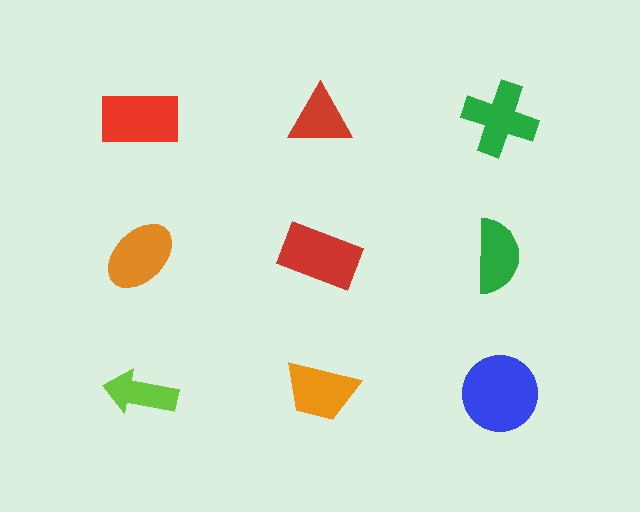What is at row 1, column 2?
A red triangle.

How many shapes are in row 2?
3 shapes.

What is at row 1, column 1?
A red rectangle.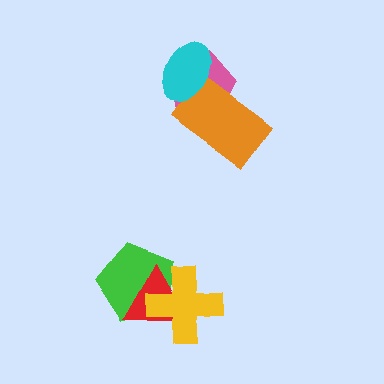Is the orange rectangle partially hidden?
Yes, it is partially covered by another shape.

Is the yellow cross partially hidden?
No, no other shape covers it.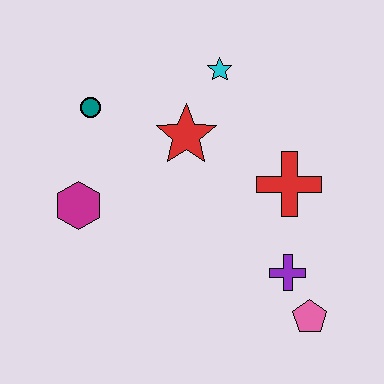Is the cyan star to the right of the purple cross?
No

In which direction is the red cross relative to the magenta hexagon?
The red cross is to the right of the magenta hexagon.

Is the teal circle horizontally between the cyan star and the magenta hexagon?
Yes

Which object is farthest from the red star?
The pink pentagon is farthest from the red star.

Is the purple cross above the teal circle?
No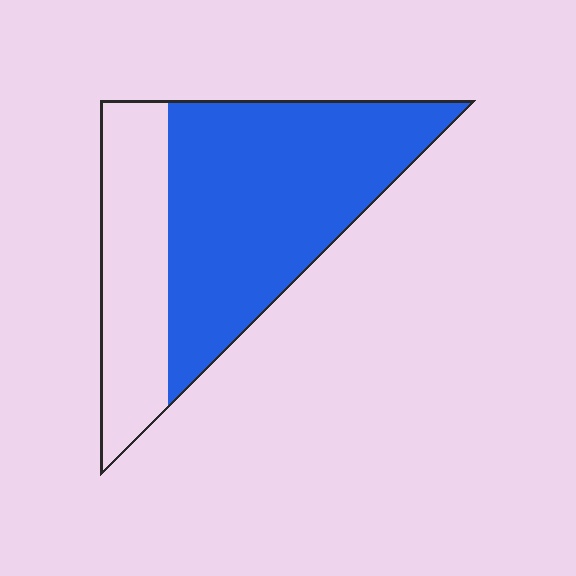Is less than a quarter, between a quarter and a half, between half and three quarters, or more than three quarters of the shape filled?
Between half and three quarters.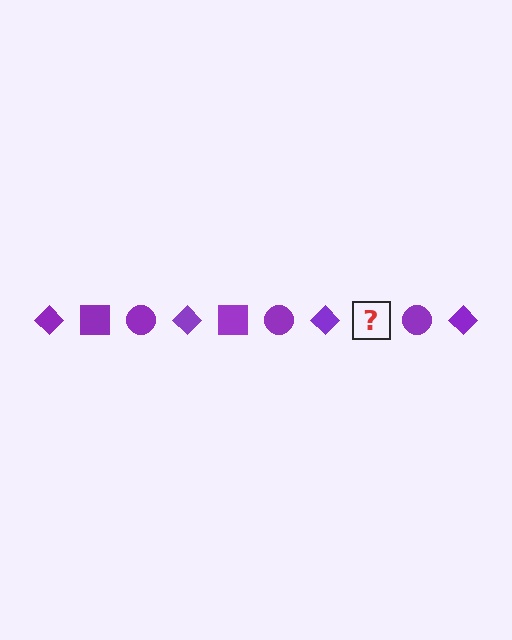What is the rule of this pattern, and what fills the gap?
The rule is that the pattern cycles through diamond, square, circle shapes in purple. The gap should be filled with a purple square.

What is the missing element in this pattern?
The missing element is a purple square.